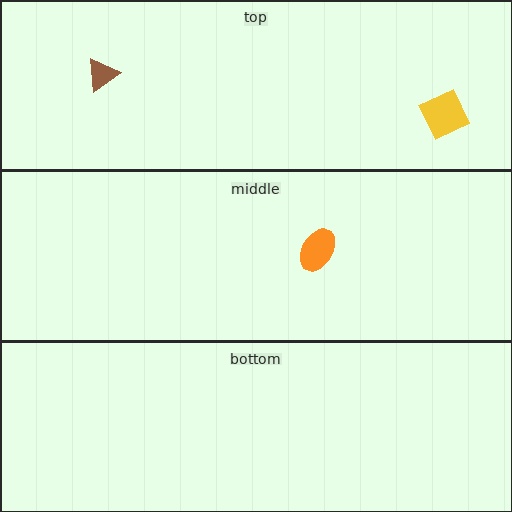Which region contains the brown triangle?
The top region.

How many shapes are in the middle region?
1.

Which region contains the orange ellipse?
The middle region.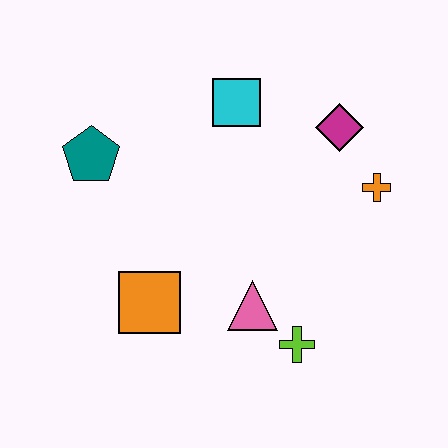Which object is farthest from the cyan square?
The lime cross is farthest from the cyan square.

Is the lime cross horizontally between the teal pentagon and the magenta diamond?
Yes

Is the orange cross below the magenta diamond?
Yes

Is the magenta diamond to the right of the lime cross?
Yes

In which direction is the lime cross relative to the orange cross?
The lime cross is below the orange cross.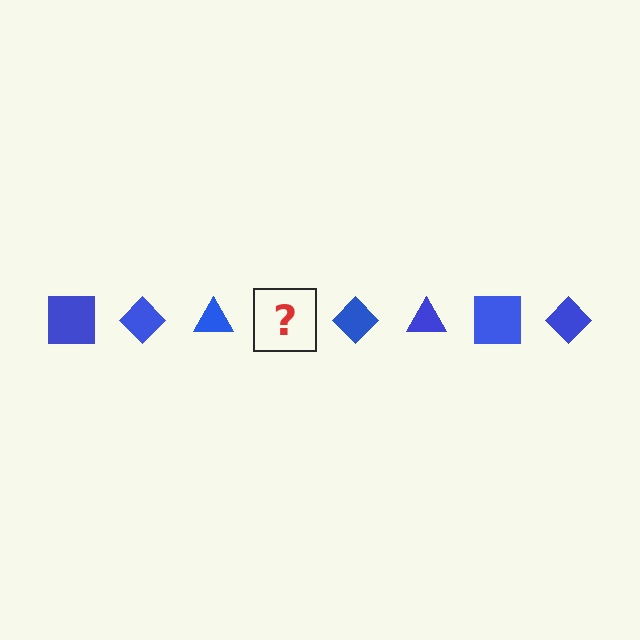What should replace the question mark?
The question mark should be replaced with a blue square.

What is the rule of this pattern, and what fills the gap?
The rule is that the pattern cycles through square, diamond, triangle shapes in blue. The gap should be filled with a blue square.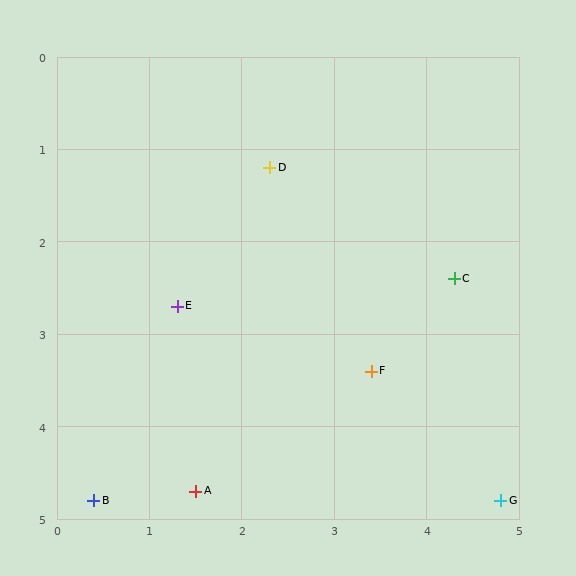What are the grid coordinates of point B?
Point B is at approximately (0.4, 4.8).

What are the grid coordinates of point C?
Point C is at approximately (4.3, 2.4).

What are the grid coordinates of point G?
Point G is at approximately (4.8, 4.8).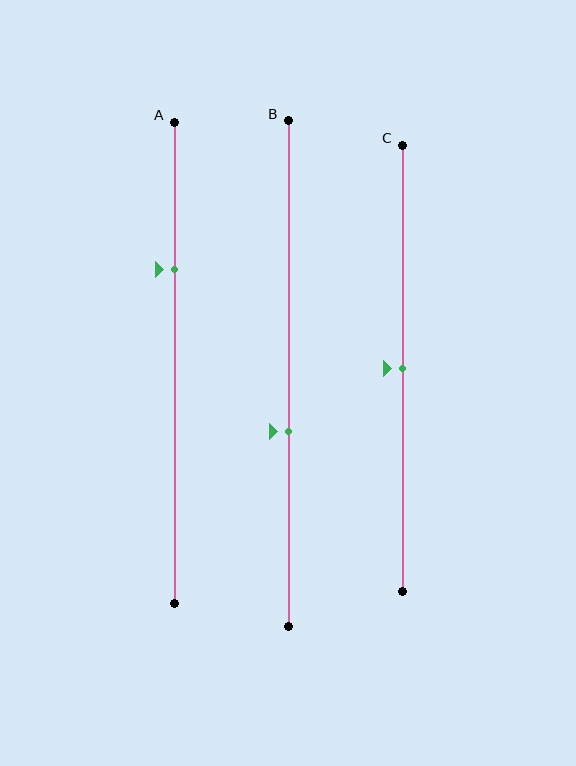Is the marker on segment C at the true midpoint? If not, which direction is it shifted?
Yes, the marker on segment C is at the true midpoint.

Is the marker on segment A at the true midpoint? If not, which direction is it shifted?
No, the marker on segment A is shifted upward by about 19% of the segment length.